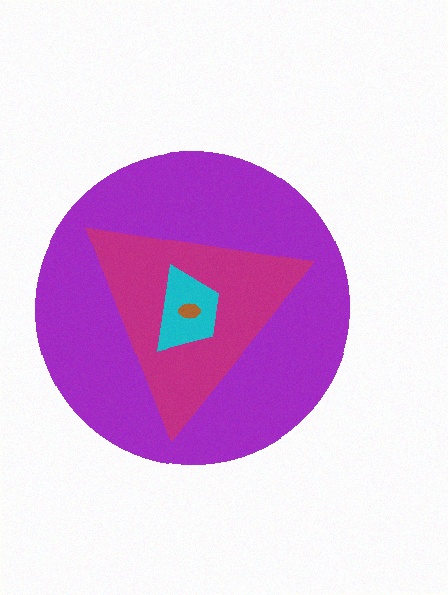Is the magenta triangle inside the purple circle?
Yes.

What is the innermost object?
The brown ellipse.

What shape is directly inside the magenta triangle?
The cyan trapezoid.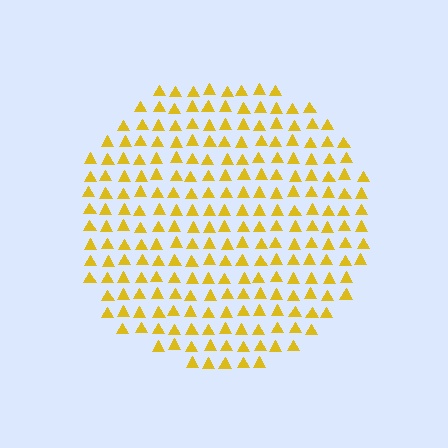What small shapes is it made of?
It is made of small triangles.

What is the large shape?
The large shape is a circle.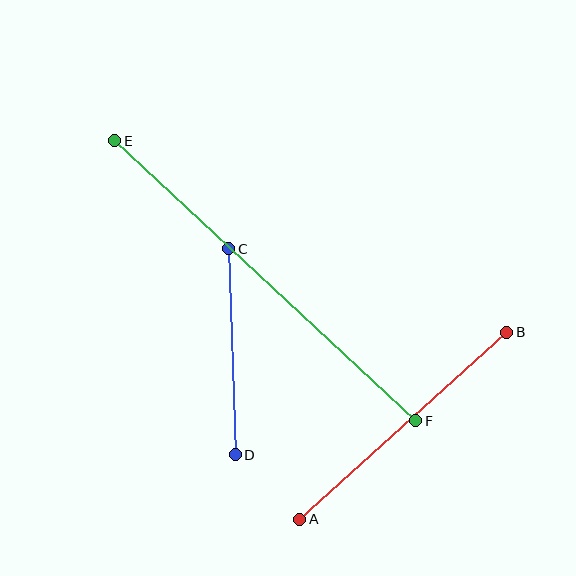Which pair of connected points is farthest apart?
Points E and F are farthest apart.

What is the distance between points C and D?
The distance is approximately 206 pixels.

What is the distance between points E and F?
The distance is approximately 411 pixels.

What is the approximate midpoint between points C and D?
The midpoint is at approximately (232, 352) pixels.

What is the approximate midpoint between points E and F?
The midpoint is at approximately (265, 281) pixels.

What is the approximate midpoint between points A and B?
The midpoint is at approximately (403, 426) pixels.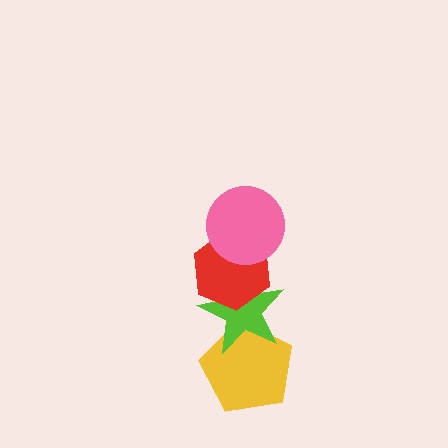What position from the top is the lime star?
The lime star is 3rd from the top.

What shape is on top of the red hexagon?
The pink circle is on top of the red hexagon.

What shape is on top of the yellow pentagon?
The lime star is on top of the yellow pentagon.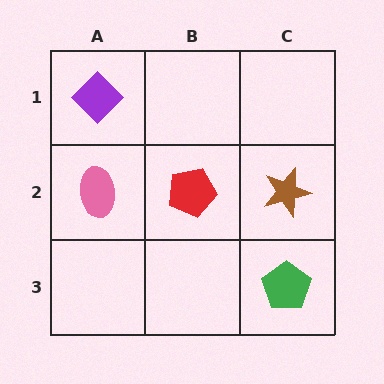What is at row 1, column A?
A purple diamond.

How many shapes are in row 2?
3 shapes.